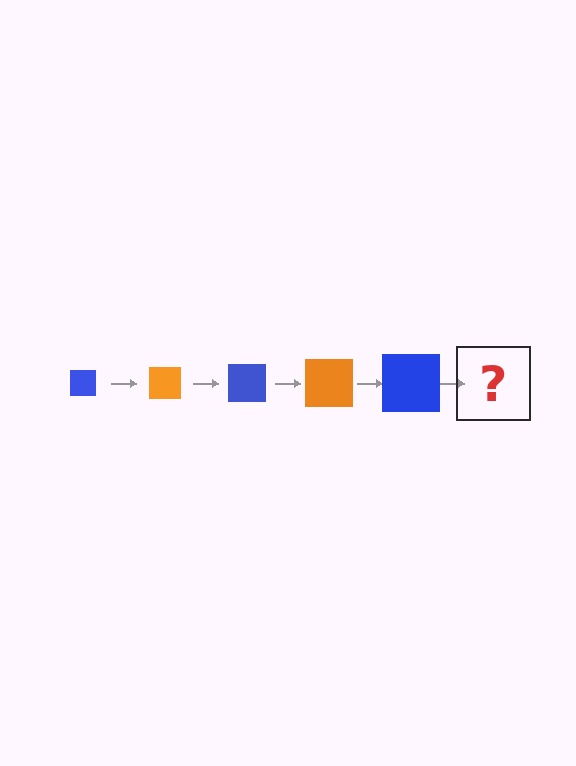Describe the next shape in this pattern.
It should be an orange square, larger than the previous one.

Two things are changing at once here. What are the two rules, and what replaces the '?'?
The two rules are that the square grows larger each step and the color cycles through blue and orange. The '?' should be an orange square, larger than the previous one.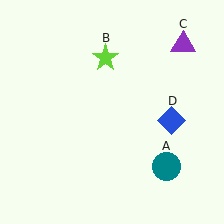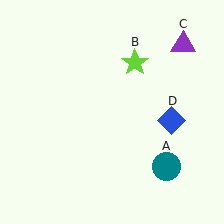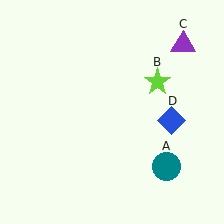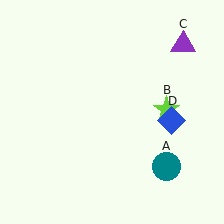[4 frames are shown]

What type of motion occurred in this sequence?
The lime star (object B) rotated clockwise around the center of the scene.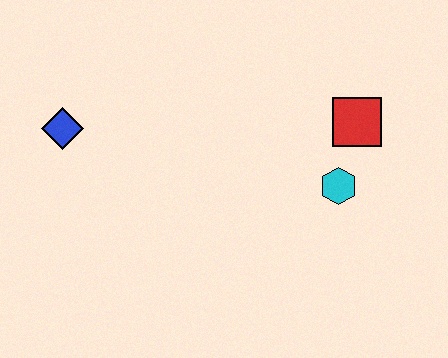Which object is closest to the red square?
The cyan hexagon is closest to the red square.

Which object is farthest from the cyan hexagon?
The blue diamond is farthest from the cyan hexagon.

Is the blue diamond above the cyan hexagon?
Yes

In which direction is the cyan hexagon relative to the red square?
The cyan hexagon is below the red square.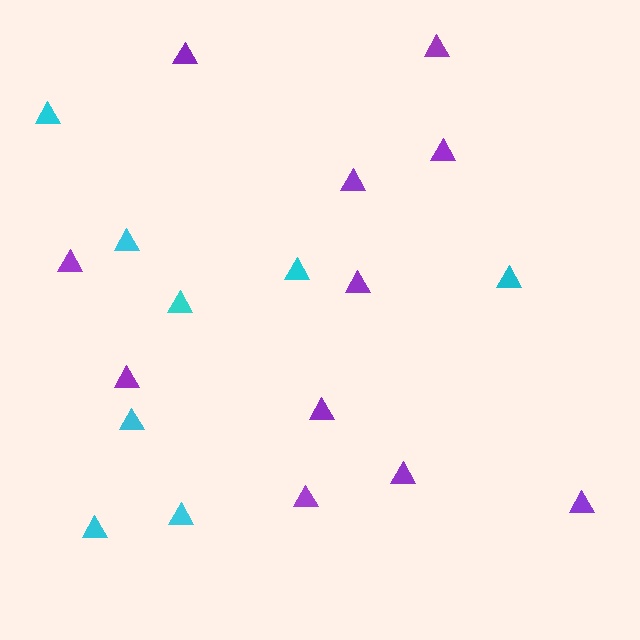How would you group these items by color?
There are 2 groups: one group of purple triangles (11) and one group of cyan triangles (8).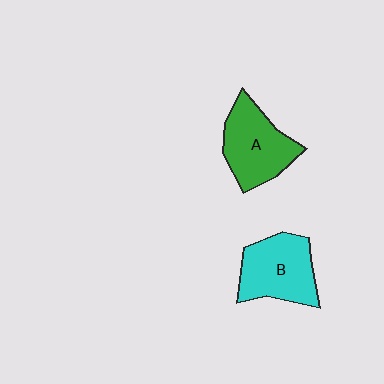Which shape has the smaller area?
Shape A (green).